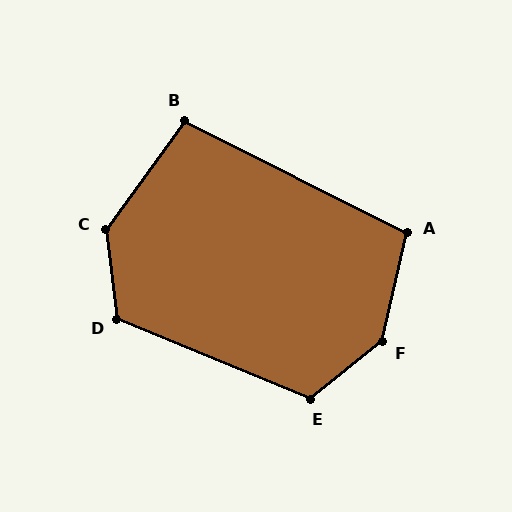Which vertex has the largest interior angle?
F, at approximately 141 degrees.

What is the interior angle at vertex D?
Approximately 120 degrees (obtuse).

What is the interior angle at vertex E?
Approximately 119 degrees (obtuse).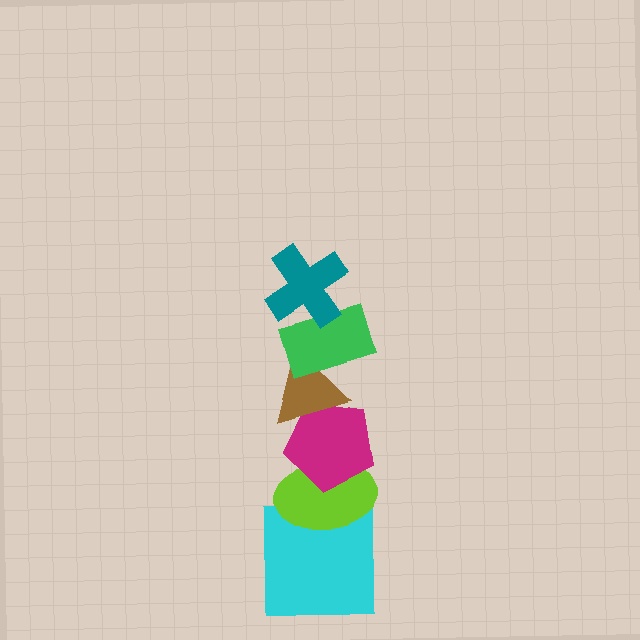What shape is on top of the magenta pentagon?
The brown triangle is on top of the magenta pentagon.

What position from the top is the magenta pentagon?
The magenta pentagon is 4th from the top.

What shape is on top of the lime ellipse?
The magenta pentagon is on top of the lime ellipse.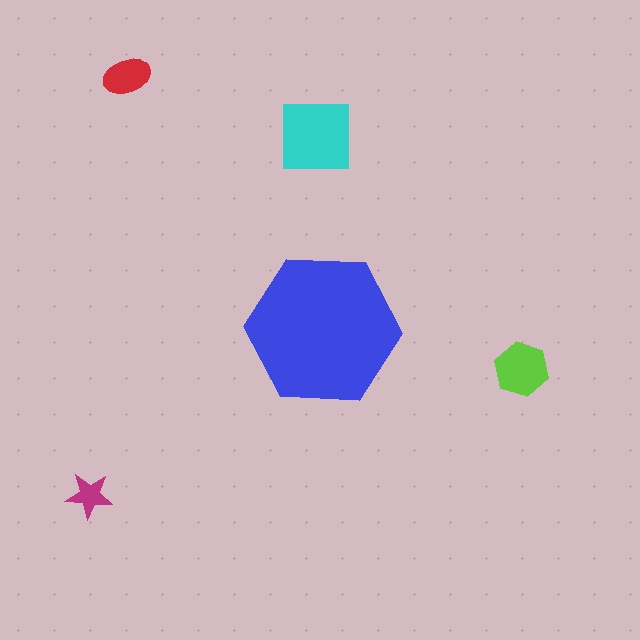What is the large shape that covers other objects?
A blue hexagon.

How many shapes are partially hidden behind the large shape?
0 shapes are partially hidden.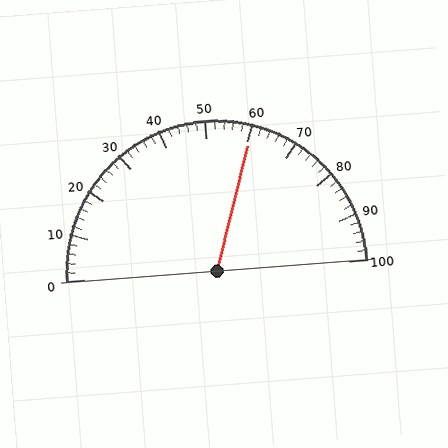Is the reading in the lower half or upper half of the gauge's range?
The reading is in the upper half of the range (0 to 100).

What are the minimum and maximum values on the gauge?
The gauge ranges from 0 to 100.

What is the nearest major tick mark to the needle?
The nearest major tick mark is 60.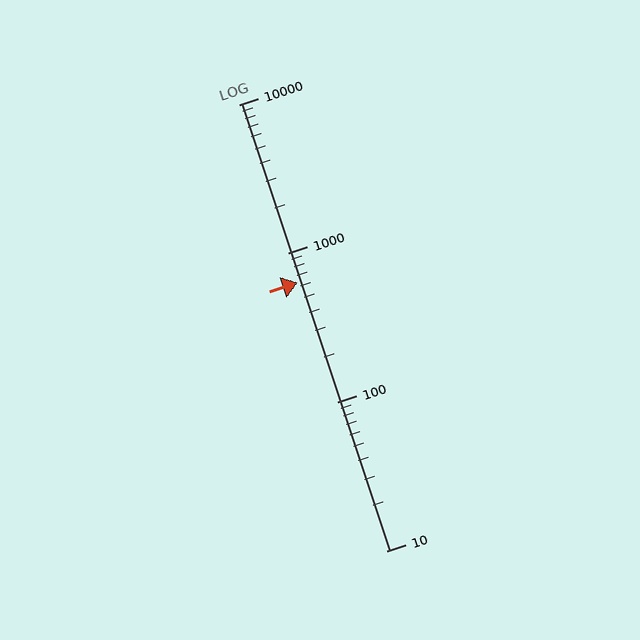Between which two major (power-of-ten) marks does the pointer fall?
The pointer is between 100 and 1000.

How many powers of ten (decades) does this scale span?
The scale spans 3 decades, from 10 to 10000.